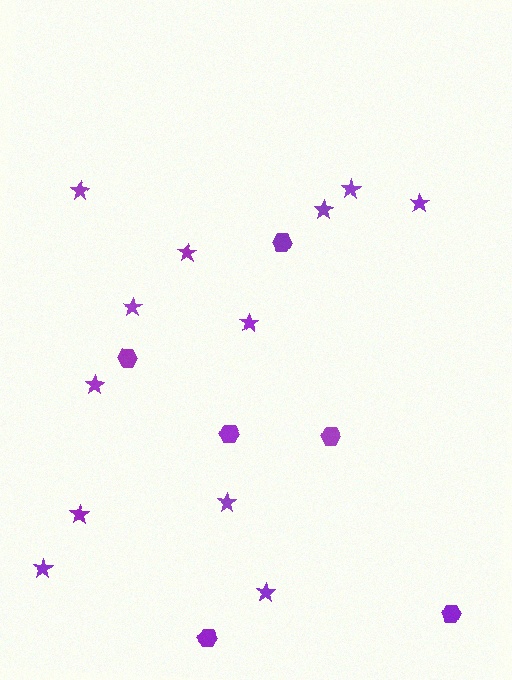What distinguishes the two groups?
There are 2 groups: one group of hexagons (6) and one group of stars (12).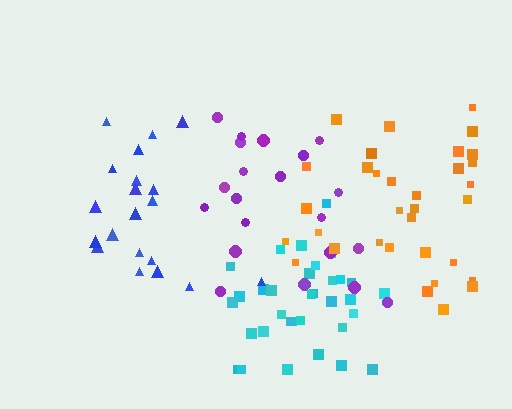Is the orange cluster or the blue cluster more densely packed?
Orange.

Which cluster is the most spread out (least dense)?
Purple.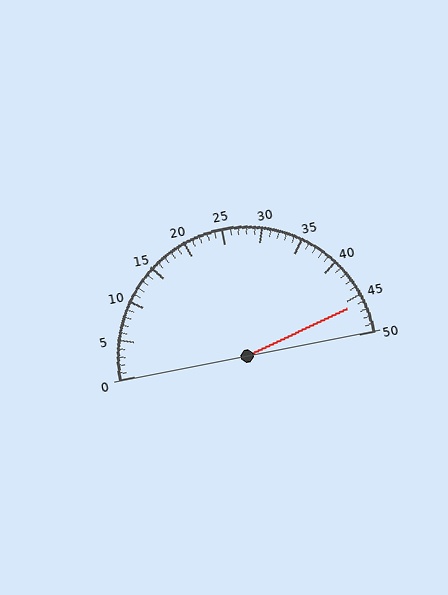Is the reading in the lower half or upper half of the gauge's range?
The reading is in the upper half of the range (0 to 50).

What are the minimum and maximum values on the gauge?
The gauge ranges from 0 to 50.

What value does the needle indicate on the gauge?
The needle indicates approximately 46.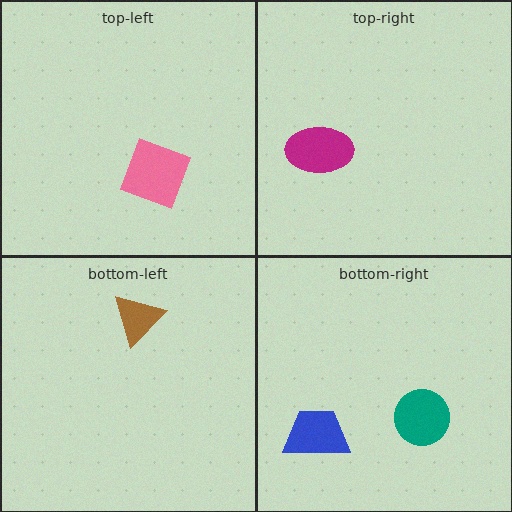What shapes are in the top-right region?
The magenta ellipse.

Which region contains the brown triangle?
The bottom-left region.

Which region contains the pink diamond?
The top-left region.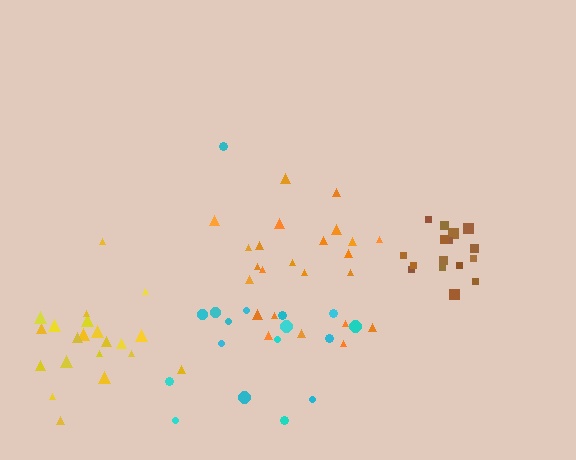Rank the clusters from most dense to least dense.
brown, yellow, orange, cyan.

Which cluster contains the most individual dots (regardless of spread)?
Orange (24).